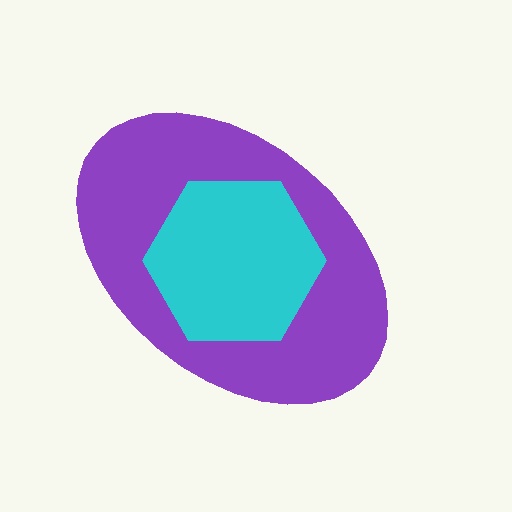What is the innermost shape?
The cyan hexagon.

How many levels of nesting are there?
2.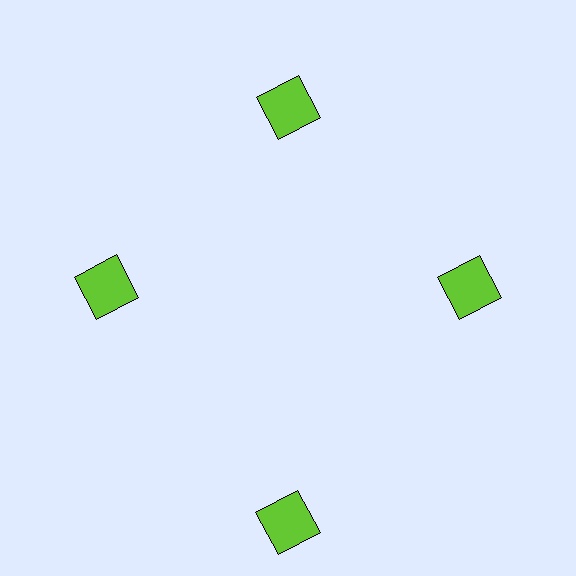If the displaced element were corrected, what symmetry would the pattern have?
It would have 4-fold rotational symmetry — the pattern would map onto itself every 90 degrees.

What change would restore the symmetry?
The symmetry would be restored by moving it inward, back onto the ring so that all 4 squares sit at equal angles and equal distance from the center.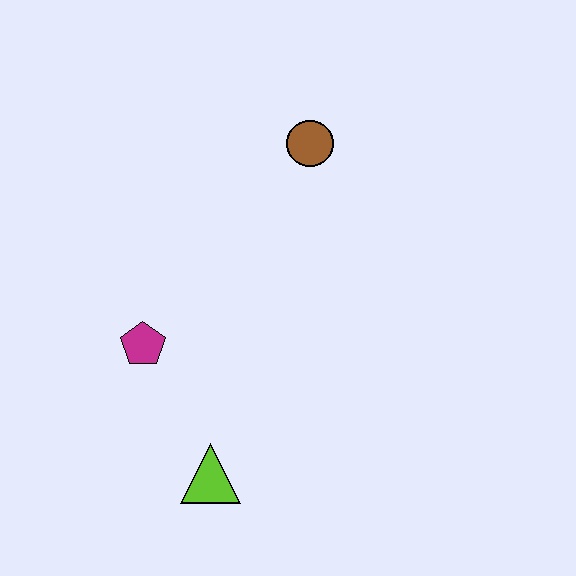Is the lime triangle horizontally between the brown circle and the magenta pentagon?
Yes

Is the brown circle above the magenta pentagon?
Yes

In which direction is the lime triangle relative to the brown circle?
The lime triangle is below the brown circle.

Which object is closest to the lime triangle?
The magenta pentagon is closest to the lime triangle.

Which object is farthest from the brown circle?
The lime triangle is farthest from the brown circle.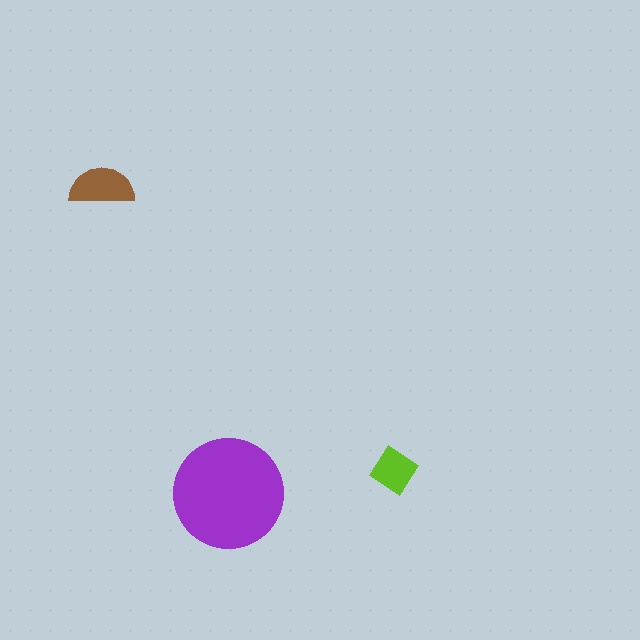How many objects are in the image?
There are 3 objects in the image.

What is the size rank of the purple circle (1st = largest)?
1st.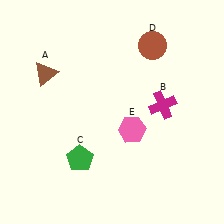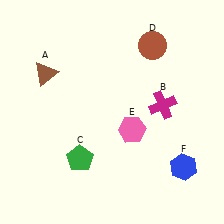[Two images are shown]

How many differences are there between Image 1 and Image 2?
There is 1 difference between the two images.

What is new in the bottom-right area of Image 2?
A blue hexagon (F) was added in the bottom-right area of Image 2.